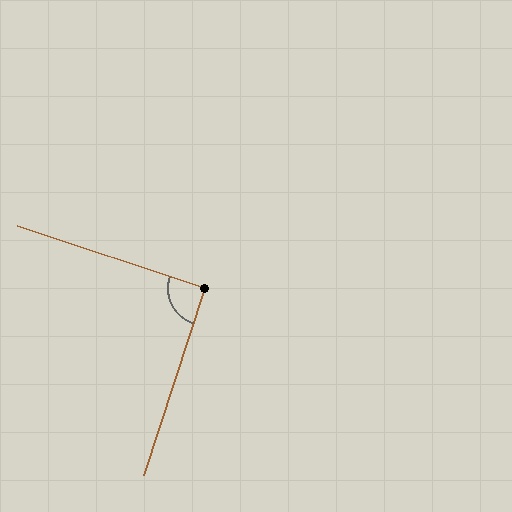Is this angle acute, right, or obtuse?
It is approximately a right angle.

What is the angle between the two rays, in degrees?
Approximately 90 degrees.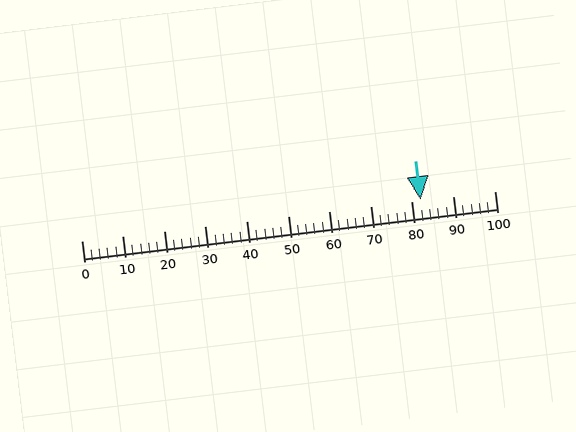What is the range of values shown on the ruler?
The ruler shows values from 0 to 100.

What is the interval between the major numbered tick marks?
The major tick marks are spaced 10 units apart.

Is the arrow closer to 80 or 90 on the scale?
The arrow is closer to 80.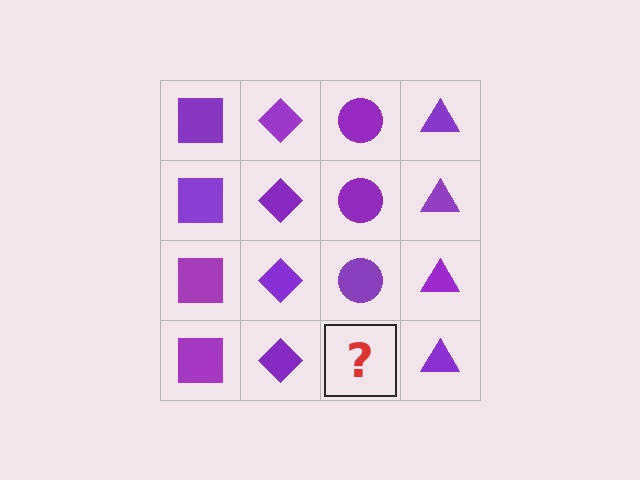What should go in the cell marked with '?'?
The missing cell should contain a purple circle.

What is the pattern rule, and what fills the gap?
The rule is that each column has a consistent shape. The gap should be filled with a purple circle.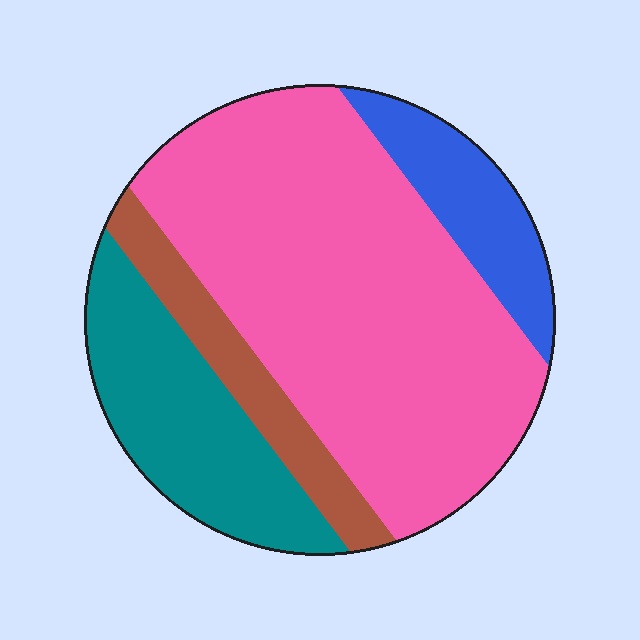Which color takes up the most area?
Pink, at roughly 60%.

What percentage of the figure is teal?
Teal covers around 20% of the figure.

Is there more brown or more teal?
Teal.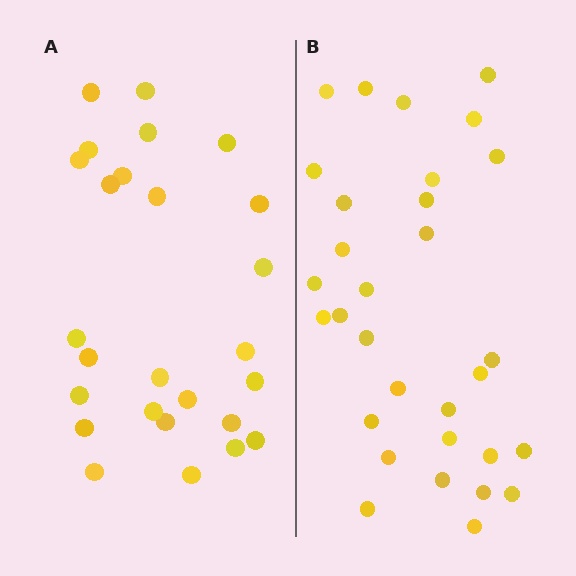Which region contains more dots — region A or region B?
Region B (the right region) has more dots.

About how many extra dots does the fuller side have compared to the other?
Region B has about 5 more dots than region A.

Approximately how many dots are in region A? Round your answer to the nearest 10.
About 30 dots. (The exact count is 26, which rounds to 30.)